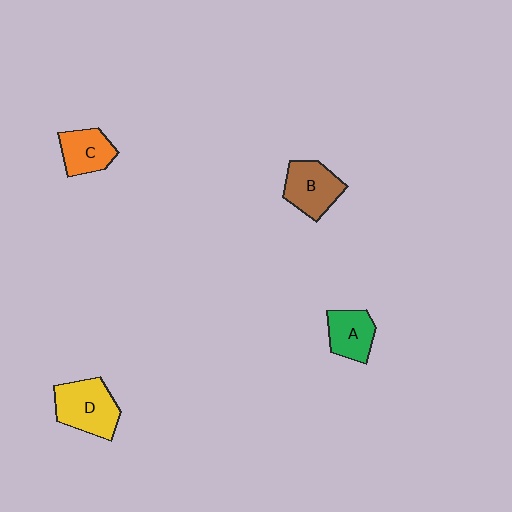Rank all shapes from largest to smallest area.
From largest to smallest: D (yellow), B (brown), C (orange), A (green).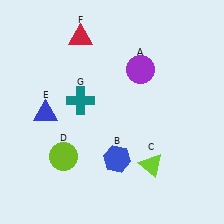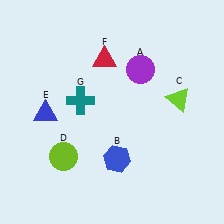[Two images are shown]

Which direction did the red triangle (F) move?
The red triangle (F) moved right.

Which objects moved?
The objects that moved are: the lime triangle (C), the red triangle (F).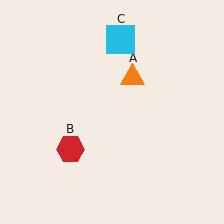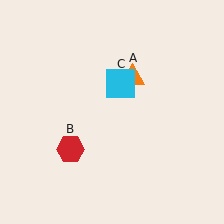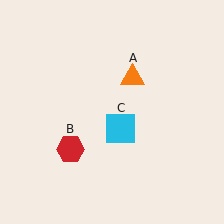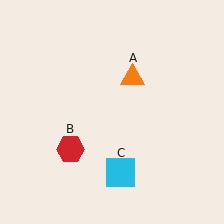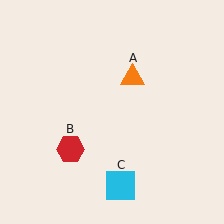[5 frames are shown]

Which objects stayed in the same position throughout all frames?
Orange triangle (object A) and red hexagon (object B) remained stationary.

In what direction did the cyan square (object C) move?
The cyan square (object C) moved down.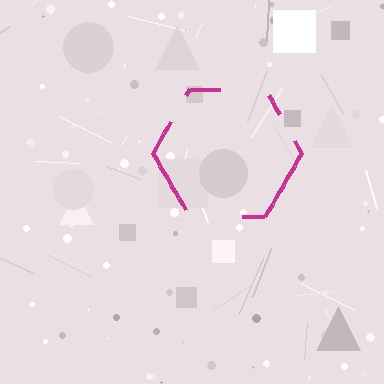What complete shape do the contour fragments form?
The contour fragments form a hexagon.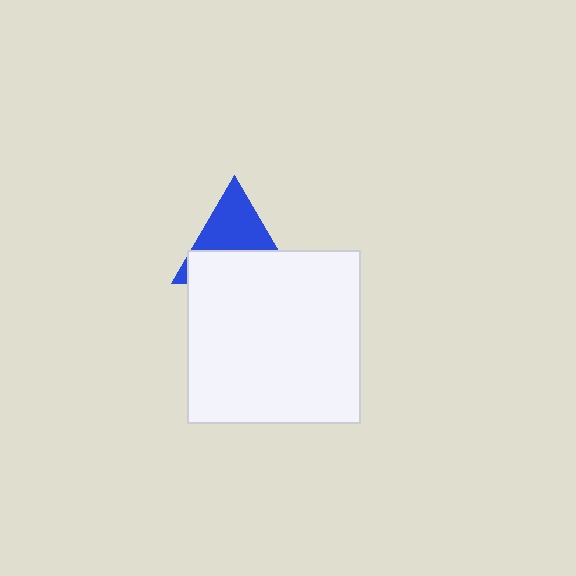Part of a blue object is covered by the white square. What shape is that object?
It is a triangle.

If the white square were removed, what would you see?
You would see the complete blue triangle.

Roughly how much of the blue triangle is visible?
About half of it is visible (roughly 51%).